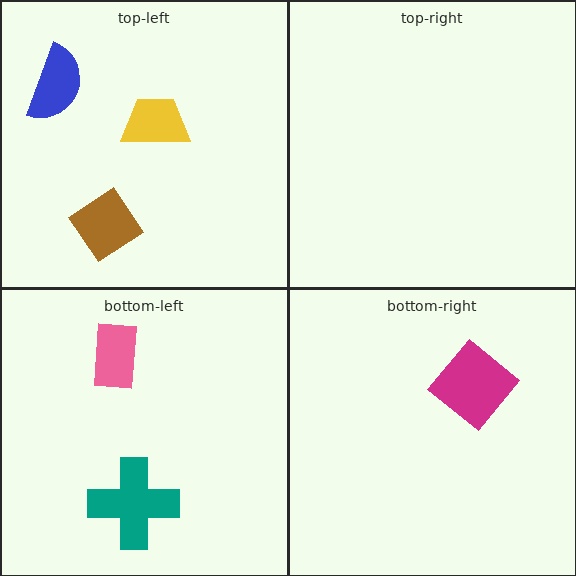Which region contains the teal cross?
The bottom-left region.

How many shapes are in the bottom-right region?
1.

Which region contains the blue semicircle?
The top-left region.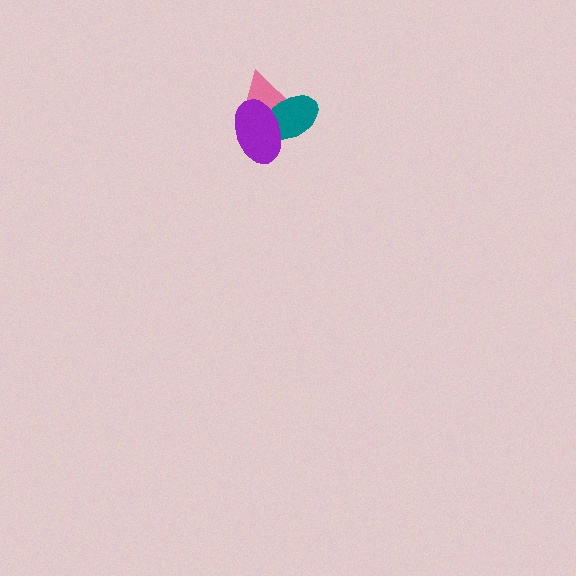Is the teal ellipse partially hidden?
Yes, it is partially covered by another shape.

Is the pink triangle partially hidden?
Yes, it is partially covered by another shape.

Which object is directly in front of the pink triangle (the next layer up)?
The teal ellipse is directly in front of the pink triangle.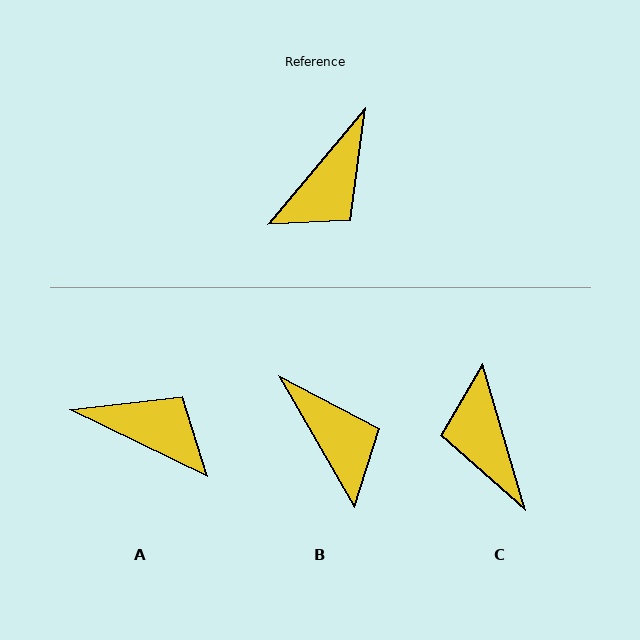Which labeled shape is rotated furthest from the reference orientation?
C, about 124 degrees away.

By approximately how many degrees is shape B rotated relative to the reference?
Approximately 70 degrees counter-clockwise.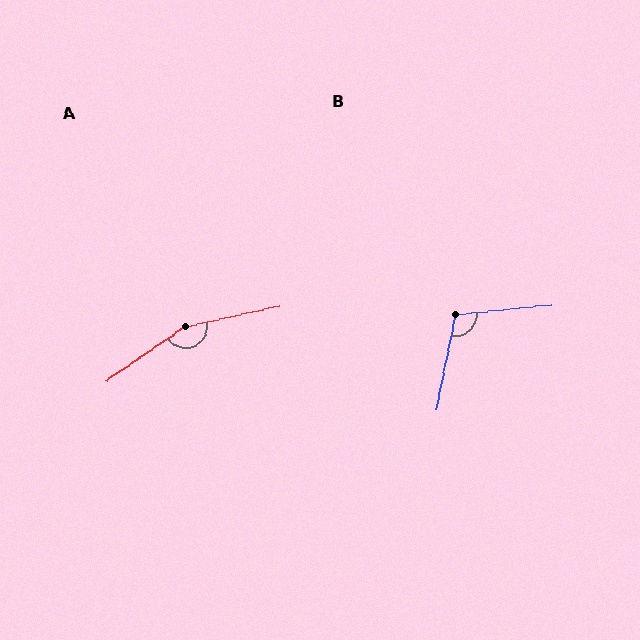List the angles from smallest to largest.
B (107°), A (158°).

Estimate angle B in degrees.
Approximately 107 degrees.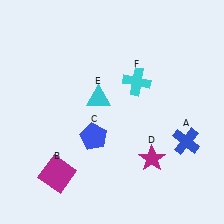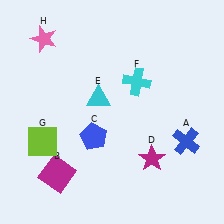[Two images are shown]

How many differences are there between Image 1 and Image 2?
There are 2 differences between the two images.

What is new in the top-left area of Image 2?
A pink star (H) was added in the top-left area of Image 2.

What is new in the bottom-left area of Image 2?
A lime square (G) was added in the bottom-left area of Image 2.